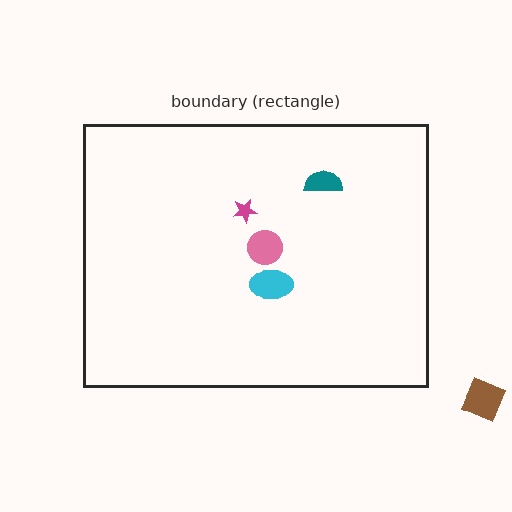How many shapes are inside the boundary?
4 inside, 1 outside.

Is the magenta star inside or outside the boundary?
Inside.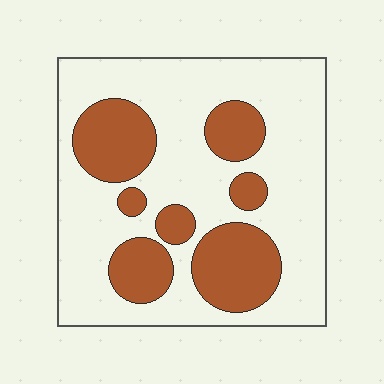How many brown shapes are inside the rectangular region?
7.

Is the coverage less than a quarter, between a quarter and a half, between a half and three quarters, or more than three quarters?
Between a quarter and a half.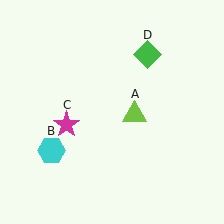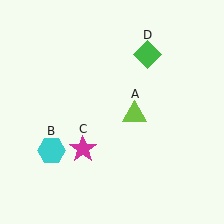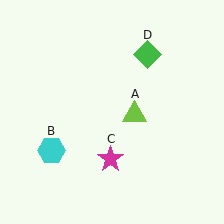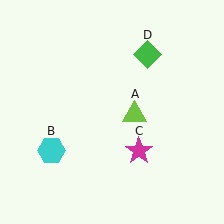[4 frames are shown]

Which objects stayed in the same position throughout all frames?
Lime triangle (object A) and cyan hexagon (object B) and green diamond (object D) remained stationary.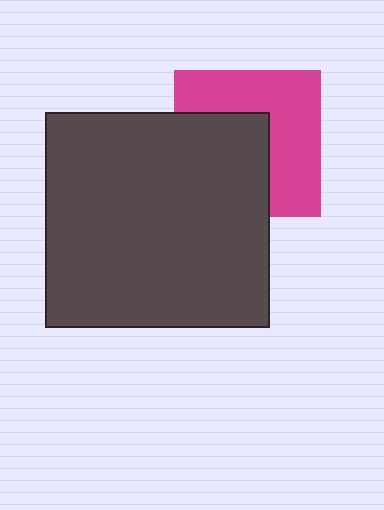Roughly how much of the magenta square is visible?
About half of it is visible (roughly 54%).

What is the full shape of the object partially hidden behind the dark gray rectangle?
The partially hidden object is a magenta square.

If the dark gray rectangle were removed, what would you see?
You would see the complete magenta square.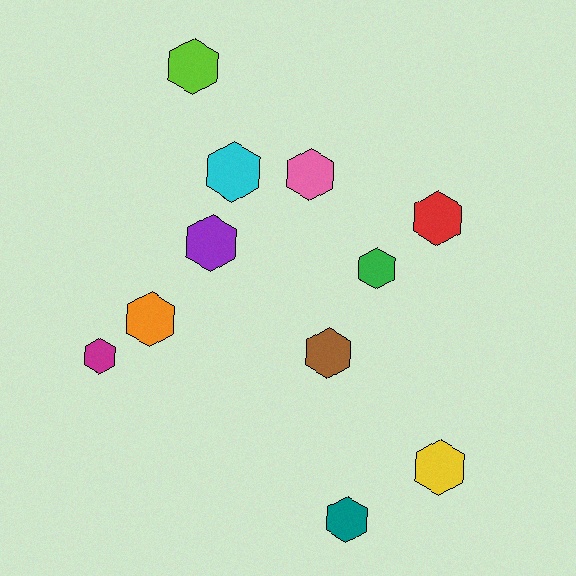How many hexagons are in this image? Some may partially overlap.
There are 11 hexagons.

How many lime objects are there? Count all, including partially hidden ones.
There is 1 lime object.